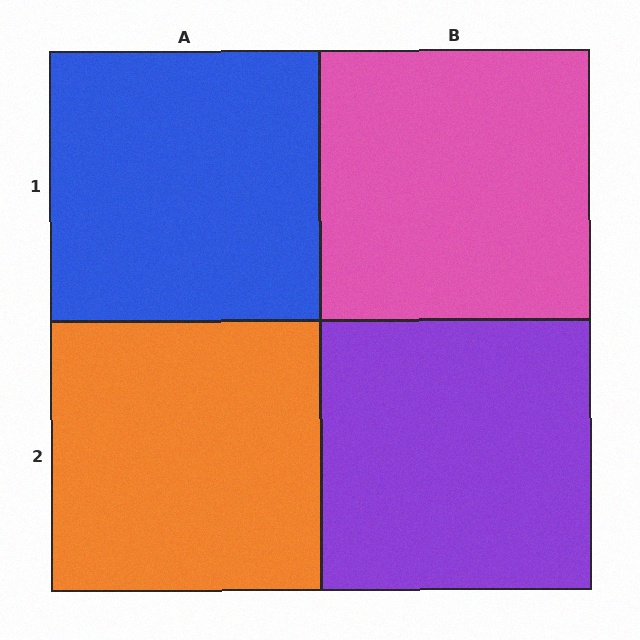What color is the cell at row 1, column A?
Blue.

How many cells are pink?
1 cell is pink.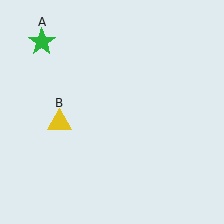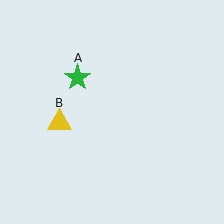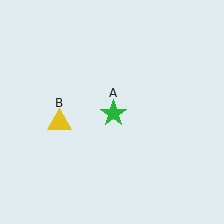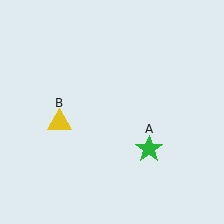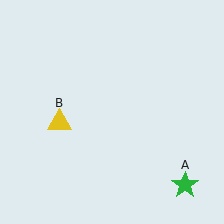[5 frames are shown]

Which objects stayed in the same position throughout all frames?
Yellow triangle (object B) remained stationary.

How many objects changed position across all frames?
1 object changed position: green star (object A).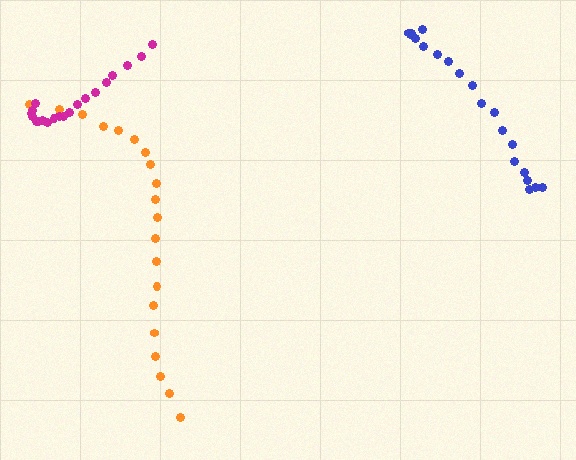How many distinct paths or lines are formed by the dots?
There are 3 distinct paths.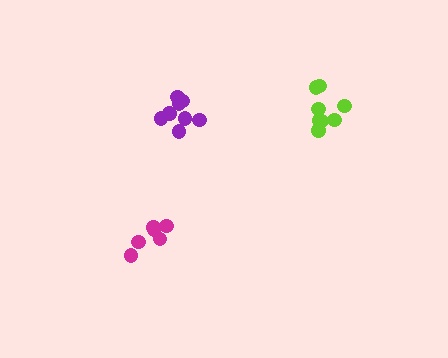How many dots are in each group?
Group 1: 8 dots, Group 2: 8 dots, Group 3: 6 dots (22 total).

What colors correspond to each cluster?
The clusters are colored: purple, lime, magenta.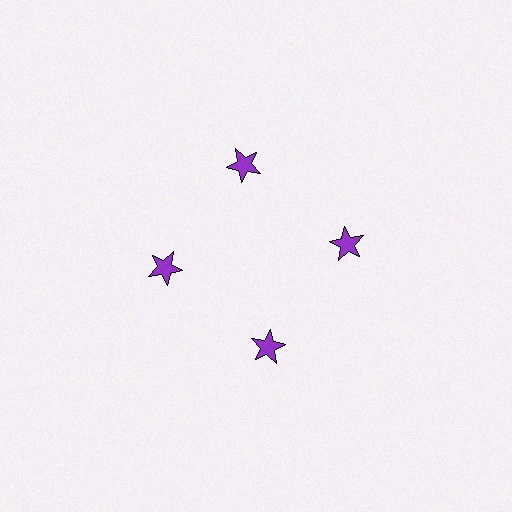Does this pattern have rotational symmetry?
Yes, this pattern has 4-fold rotational symmetry. It looks the same after rotating 90 degrees around the center.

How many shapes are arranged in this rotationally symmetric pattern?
There are 4 shapes, arranged in 4 groups of 1.